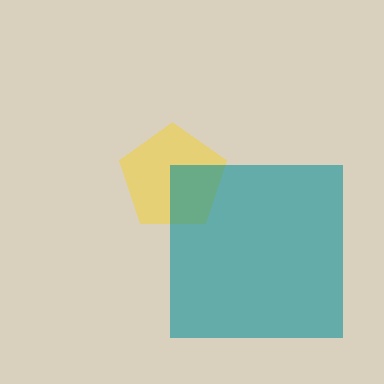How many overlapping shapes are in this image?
There are 2 overlapping shapes in the image.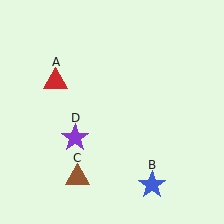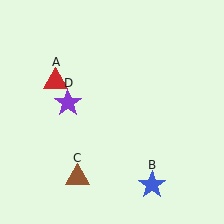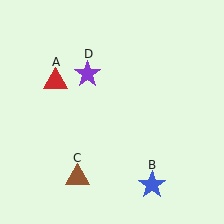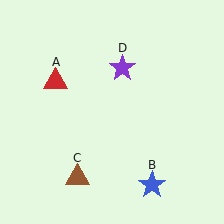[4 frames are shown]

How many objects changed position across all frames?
1 object changed position: purple star (object D).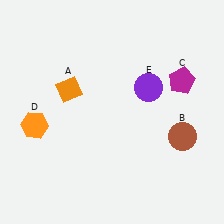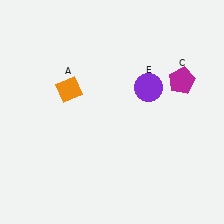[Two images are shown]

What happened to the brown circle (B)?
The brown circle (B) was removed in Image 2. It was in the bottom-right area of Image 1.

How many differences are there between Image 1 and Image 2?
There are 2 differences between the two images.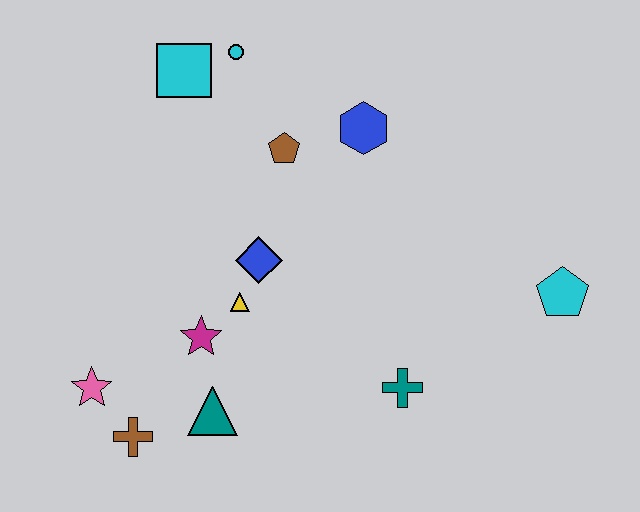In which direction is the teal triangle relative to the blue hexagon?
The teal triangle is below the blue hexagon.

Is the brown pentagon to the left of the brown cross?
No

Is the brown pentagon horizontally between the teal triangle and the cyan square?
No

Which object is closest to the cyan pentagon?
The teal cross is closest to the cyan pentagon.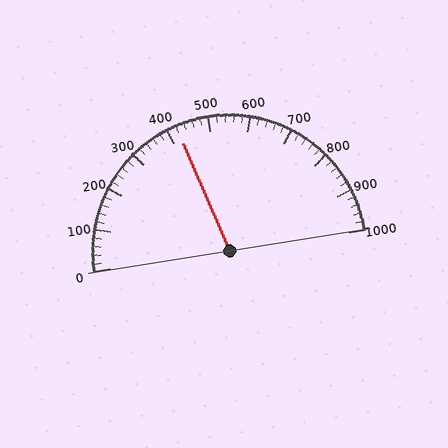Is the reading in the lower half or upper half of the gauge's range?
The reading is in the lower half of the range (0 to 1000).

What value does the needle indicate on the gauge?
The needle indicates approximately 420.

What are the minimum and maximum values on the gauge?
The gauge ranges from 0 to 1000.